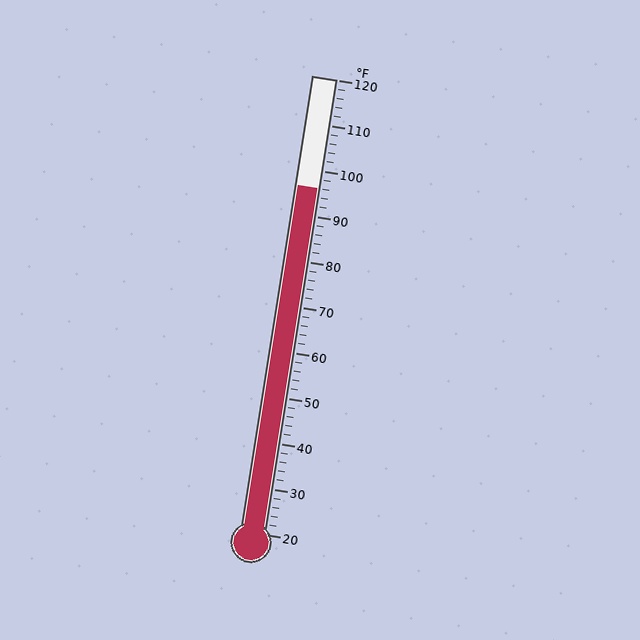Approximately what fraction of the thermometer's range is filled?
The thermometer is filled to approximately 75% of its range.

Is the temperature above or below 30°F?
The temperature is above 30°F.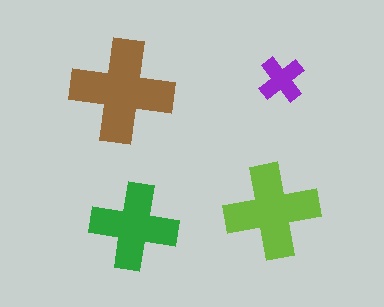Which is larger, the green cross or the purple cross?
The green one.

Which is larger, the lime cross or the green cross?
The lime one.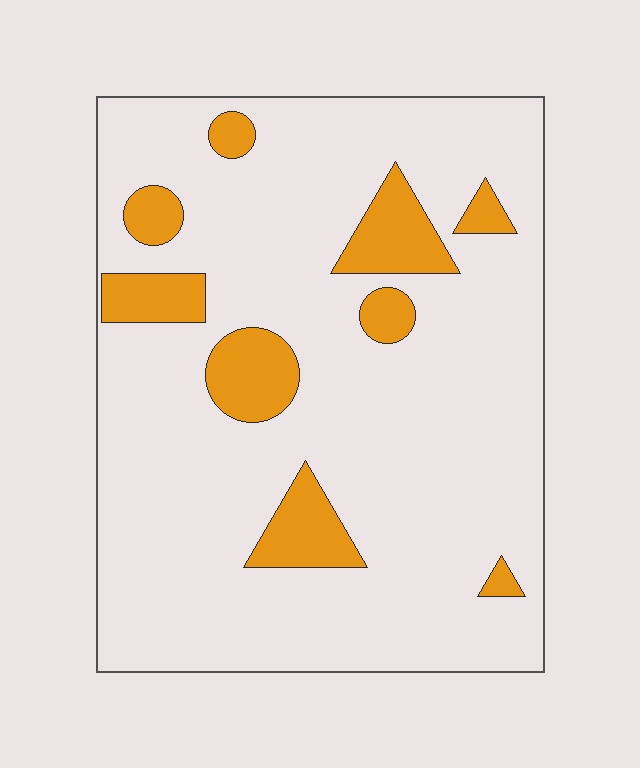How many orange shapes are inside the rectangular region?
9.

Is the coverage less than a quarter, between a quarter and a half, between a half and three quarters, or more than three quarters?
Less than a quarter.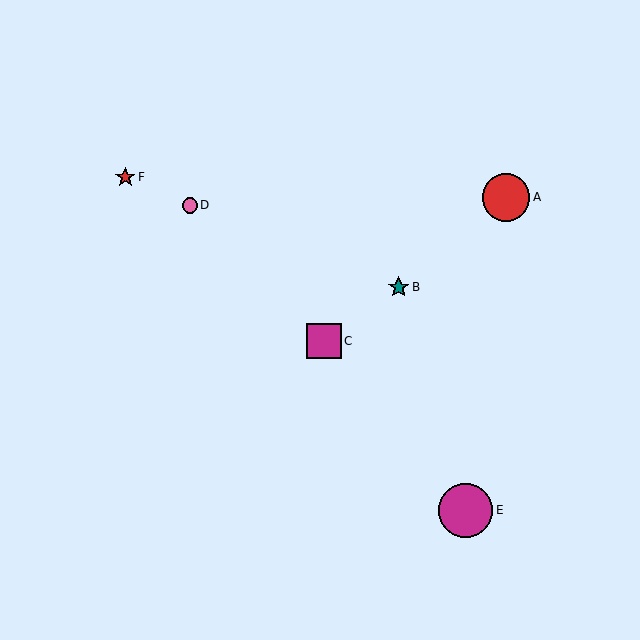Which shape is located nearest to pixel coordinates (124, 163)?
The red star (labeled F) at (125, 177) is nearest to that location.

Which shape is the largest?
The magenta circle (labeled E) is the largest.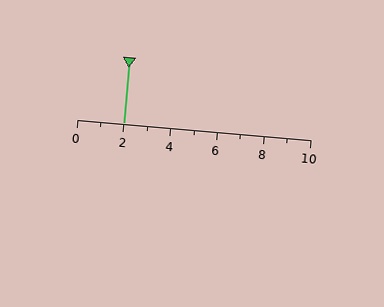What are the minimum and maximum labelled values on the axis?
The axis runs from 0 to 10.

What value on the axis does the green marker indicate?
The marker indicates approximately 2.